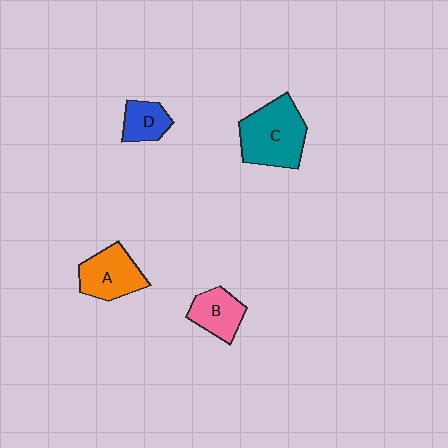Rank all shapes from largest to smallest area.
From largest to smallest: C (teal), A (orange), B (pink), D (blue).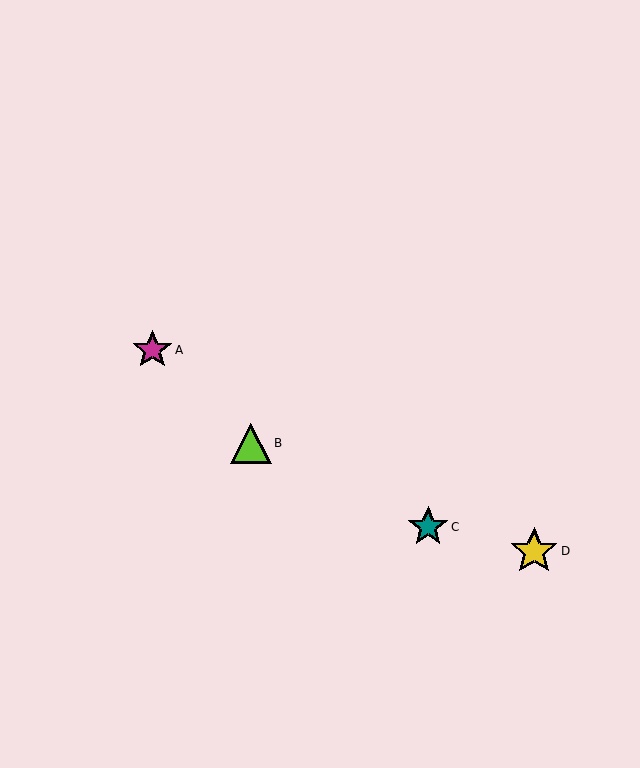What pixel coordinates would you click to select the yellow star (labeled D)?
Click at (534, 551) to select the yellow star D.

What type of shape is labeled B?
Shape B is a lime triangle.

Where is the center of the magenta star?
The center of the magenta star is at (152, 350).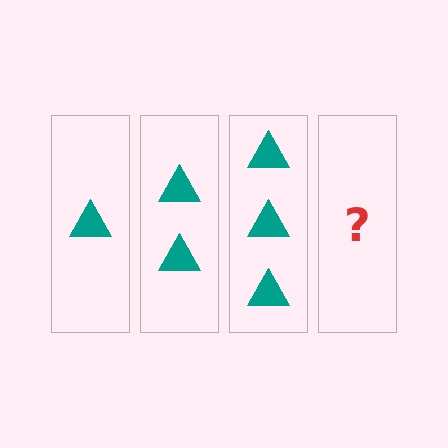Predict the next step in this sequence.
The next step is 4 triangles.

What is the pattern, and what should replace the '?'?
The pattern is that each step adds one more triangle. The '?' should be 4 triangles.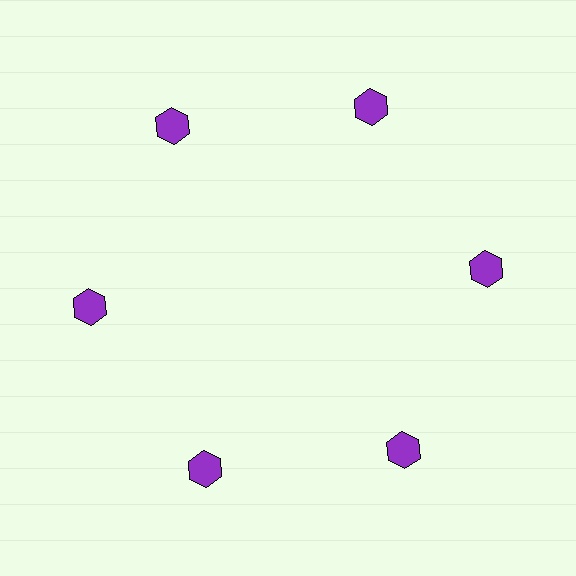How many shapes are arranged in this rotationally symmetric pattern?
There are 6 shapes, arranged in 6 groups of 1.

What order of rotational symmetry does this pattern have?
This pattern has 6-fold rotational symmetry.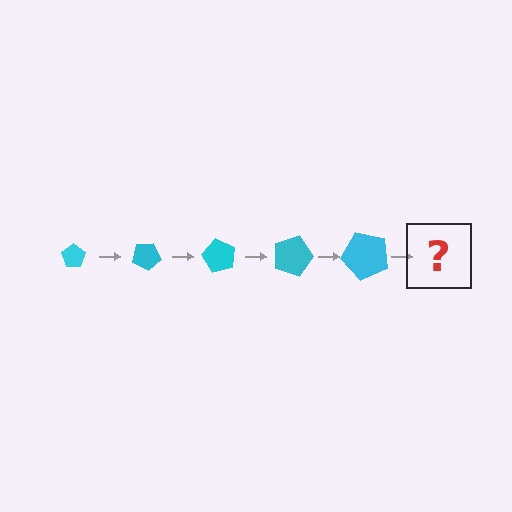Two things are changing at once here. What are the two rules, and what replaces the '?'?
The two rules are that the pentagon grows larger each step and it rotates 30 degrees each step. The '?' should be a pentagon, larger than the previous one and rotated 150 degrees from the start.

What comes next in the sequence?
The next element should be a pentagon, larger than the previous one and rotated 150 degrees from the start.